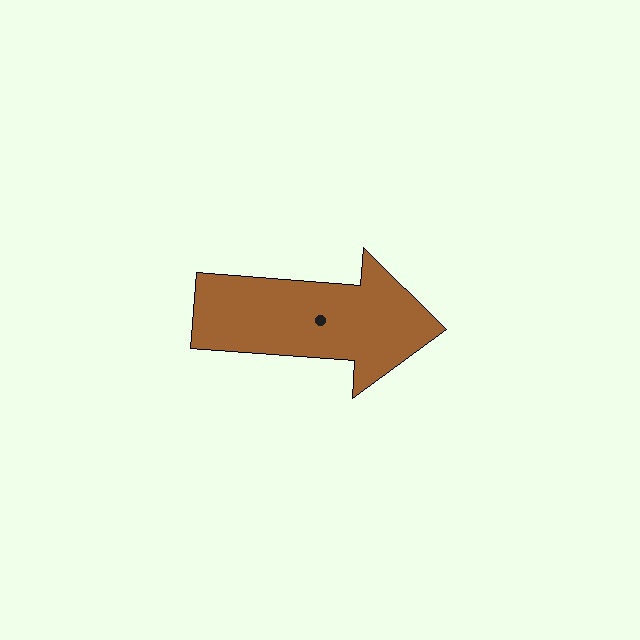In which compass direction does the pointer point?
East.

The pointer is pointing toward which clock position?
Roughly 3 o'clock.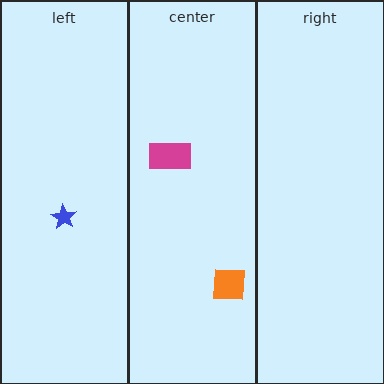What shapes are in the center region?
The magenta rectangle, the orange square.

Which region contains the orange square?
The center region.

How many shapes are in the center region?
2.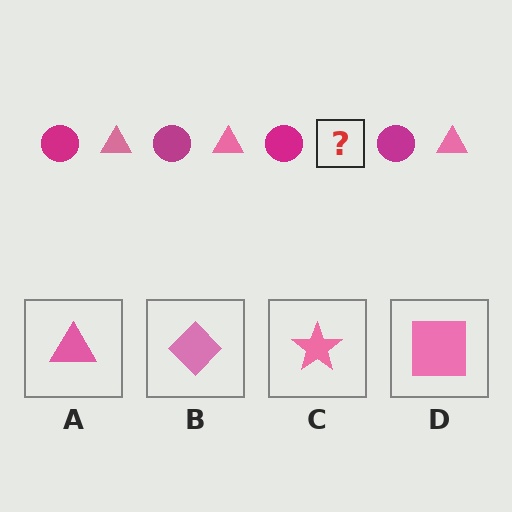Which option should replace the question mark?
Option A.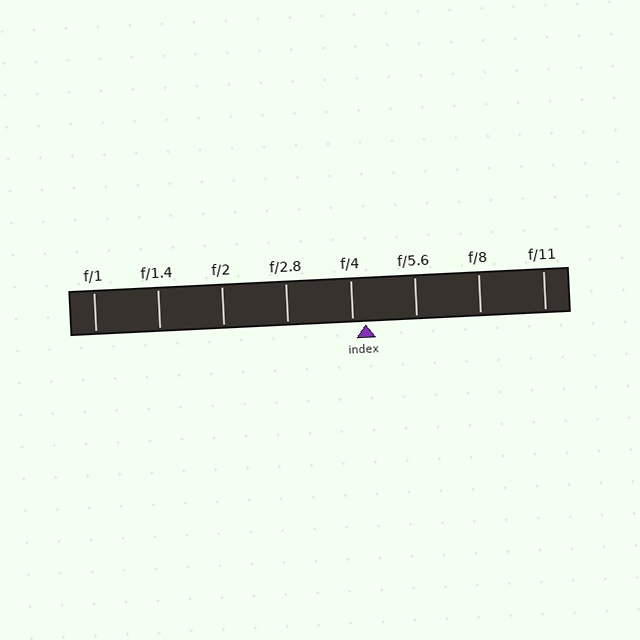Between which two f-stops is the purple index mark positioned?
The index mark is between f/4 and f/5.6.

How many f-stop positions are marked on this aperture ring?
There are 8 f-stop positions marked.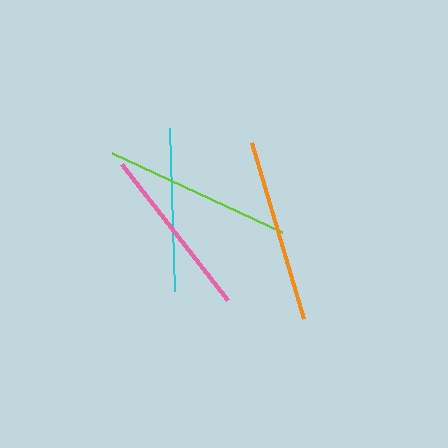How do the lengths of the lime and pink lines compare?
The lime and pink lines are approximately the same length.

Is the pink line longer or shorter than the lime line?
The lime line is longer than the pink line.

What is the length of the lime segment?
The lime segment is approximately 187 pixels long.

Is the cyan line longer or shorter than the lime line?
The lime line is longer than the cyan line.